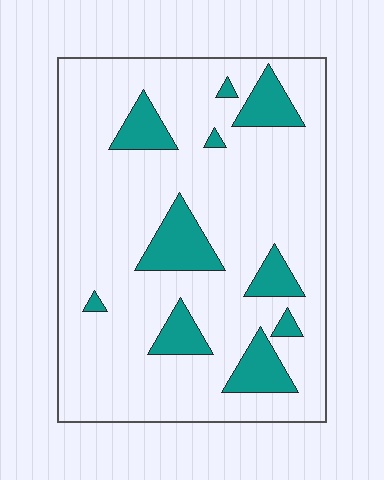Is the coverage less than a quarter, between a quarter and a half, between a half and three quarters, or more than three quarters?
Less than a quarter.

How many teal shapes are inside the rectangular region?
10.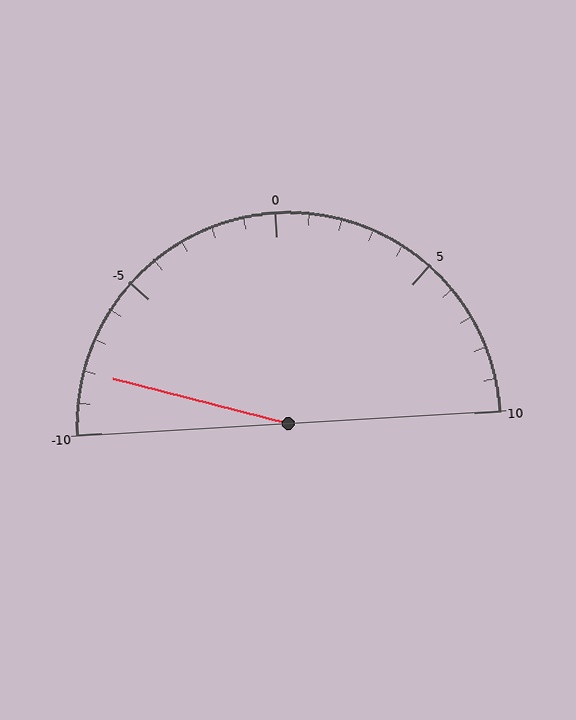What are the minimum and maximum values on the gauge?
The gauge ranges from -10 to 10.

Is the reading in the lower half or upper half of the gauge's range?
The reading is in the lower half of the range (-10 to 10).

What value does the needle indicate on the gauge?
The needle indicates approximately -8.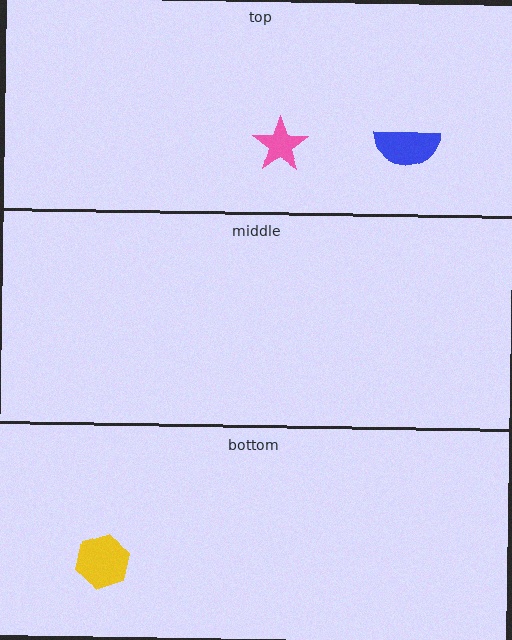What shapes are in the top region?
The pink star, the blue semicircle.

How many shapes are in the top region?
2.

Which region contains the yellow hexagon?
The bottom region.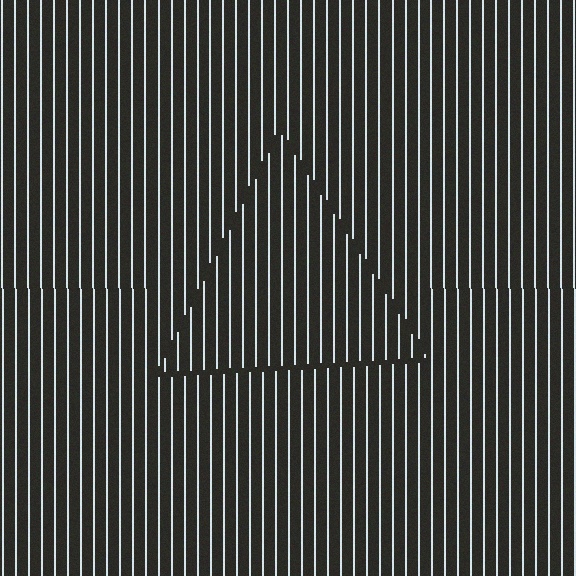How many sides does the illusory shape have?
3 sides — the line-ends trace a triangle.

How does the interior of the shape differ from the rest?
The interior of the shape contains the same grating, shifted by half a period — the contour is defined by the phase discontinuity where line-ends from the inner and outer gratings abut.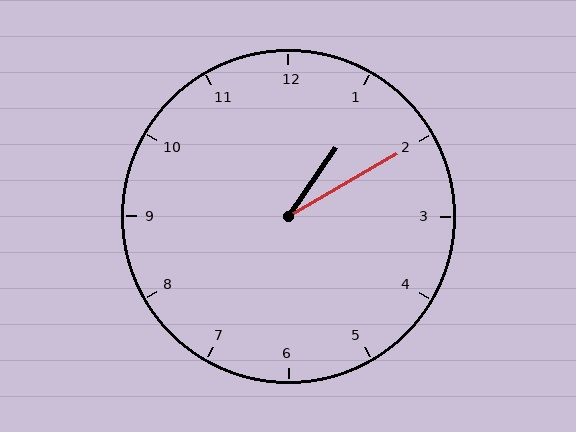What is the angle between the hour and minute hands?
Approximately 25 degrees.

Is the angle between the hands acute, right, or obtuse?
It is acute.